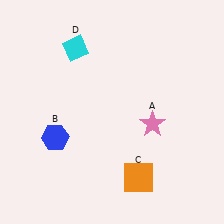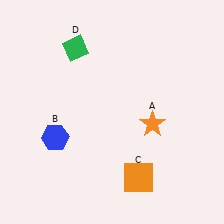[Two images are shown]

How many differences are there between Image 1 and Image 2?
There are 2 differences between the two images.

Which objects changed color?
A changed from pink to orange. D changed from cyan to green.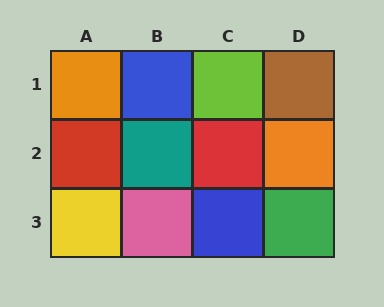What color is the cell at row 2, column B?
Teal.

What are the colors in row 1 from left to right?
Orange, blue, lime, brown.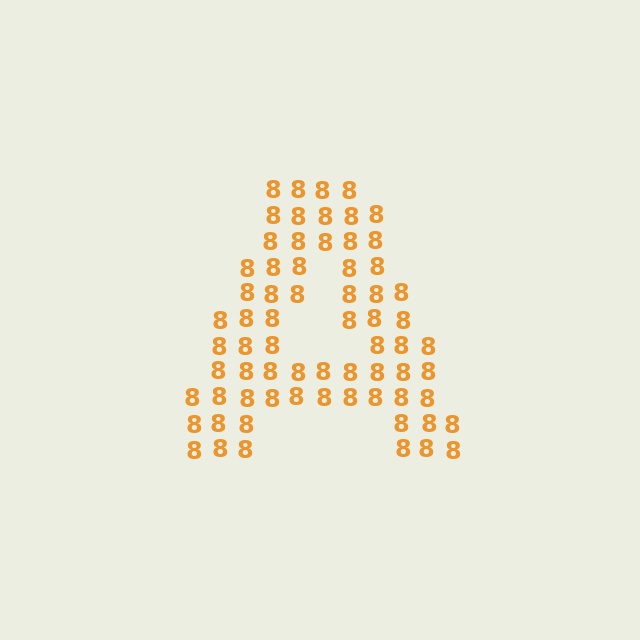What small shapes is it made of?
It is made of small digit 8's.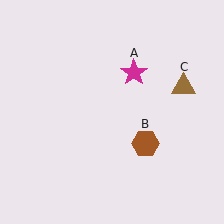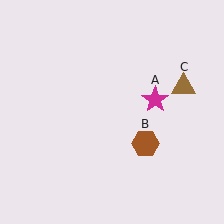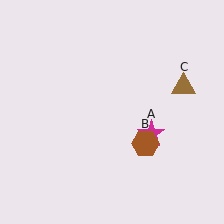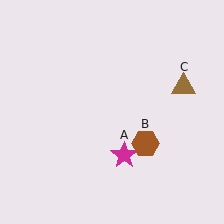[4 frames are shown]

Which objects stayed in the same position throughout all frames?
Brown hexagon (object B) and brown triangle (object C) remained stationary.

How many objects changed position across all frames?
1 object changed position: magenta star (object A).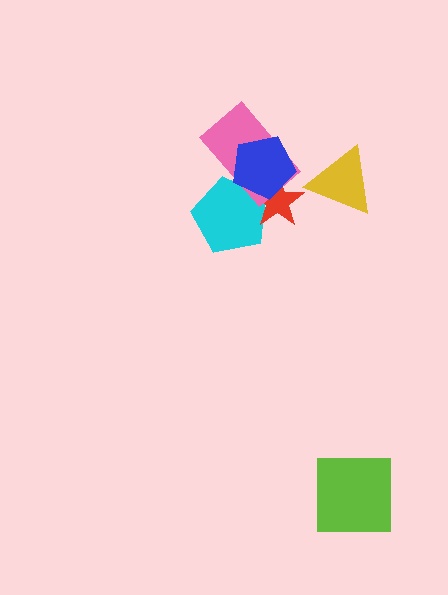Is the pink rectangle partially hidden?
Yes, it is partially covered by another shape.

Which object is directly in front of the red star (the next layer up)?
The pink rectangle is directly in front of the red star.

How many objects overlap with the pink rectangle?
3 objects overlap with the pink rectangle.